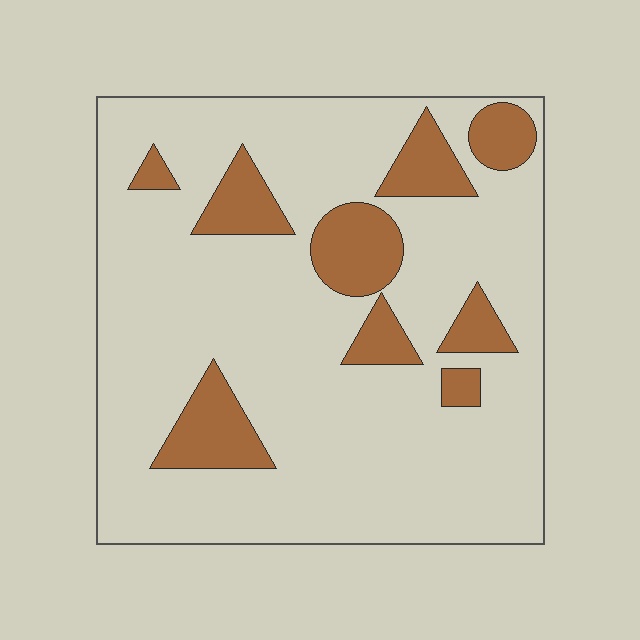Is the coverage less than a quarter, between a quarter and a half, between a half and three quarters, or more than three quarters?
Less than a quarter.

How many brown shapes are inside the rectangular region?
9.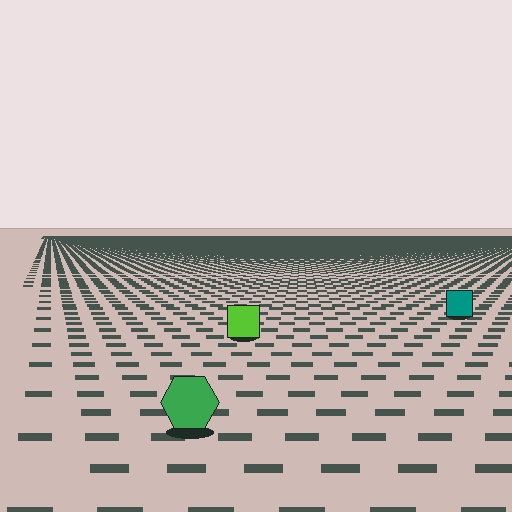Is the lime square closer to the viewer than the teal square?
Yes. The lime square is closer — you can tell from the texture gradient: the ground texture is coarser near it.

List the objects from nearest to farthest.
From nearest to farthest: the green hexagon, the lime square, the teal square.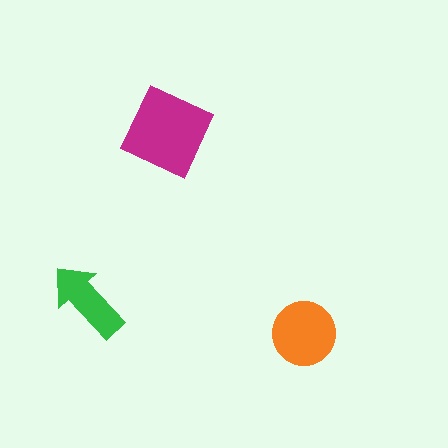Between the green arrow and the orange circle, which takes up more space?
The orange circle.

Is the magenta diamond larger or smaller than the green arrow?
Larger.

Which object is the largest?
The magenta diamond.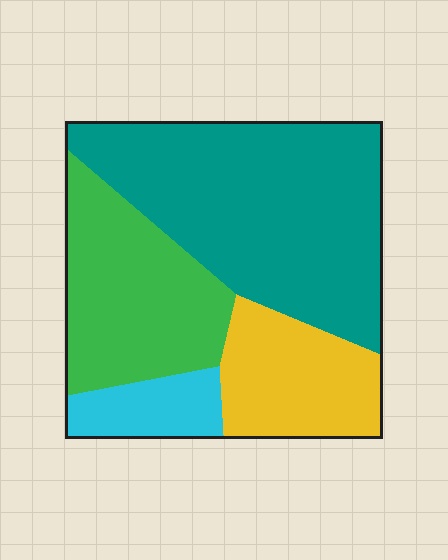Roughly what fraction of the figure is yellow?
Yellow covers around 20% of the figure.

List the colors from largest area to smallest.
From largest to smallest: teal, green, yellow, cyan.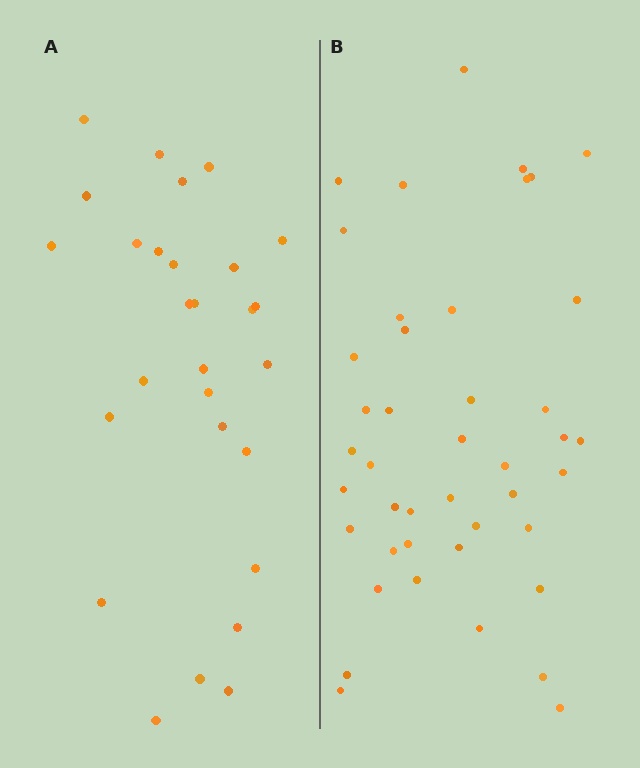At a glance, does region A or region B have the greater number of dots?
Region B (the right region) has more dots.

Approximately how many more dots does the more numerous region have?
Region B has approximately 15 more dots than region A.